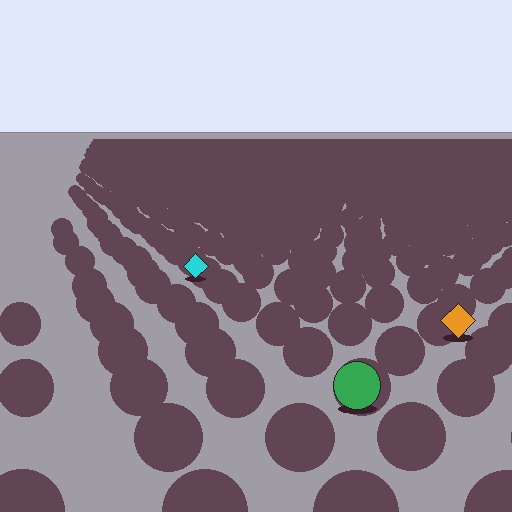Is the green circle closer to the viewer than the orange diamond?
Yes. The green circle is closer — you can tell from the texture gradient: the ground texture is coarser near it.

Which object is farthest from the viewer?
The cyan diamond is farthest from the viewer. It appears smaller and the ground texture around it is denser.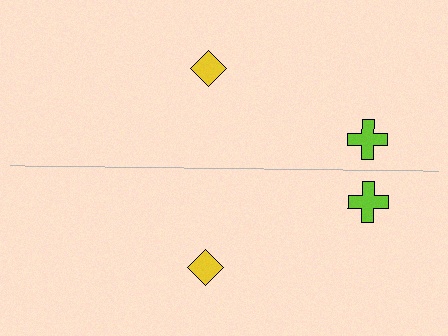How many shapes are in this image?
There are 4 shapes in this image.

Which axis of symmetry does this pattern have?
The pattern has a horizontal axis of symmetry running through the center of the image.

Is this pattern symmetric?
Yes, this pattern has bilateral (reflection) symmetry.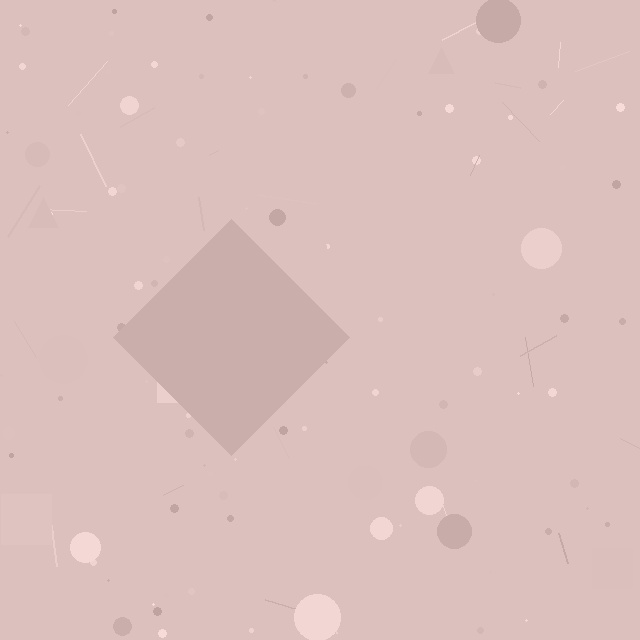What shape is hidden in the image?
A diamond is hidden in the image.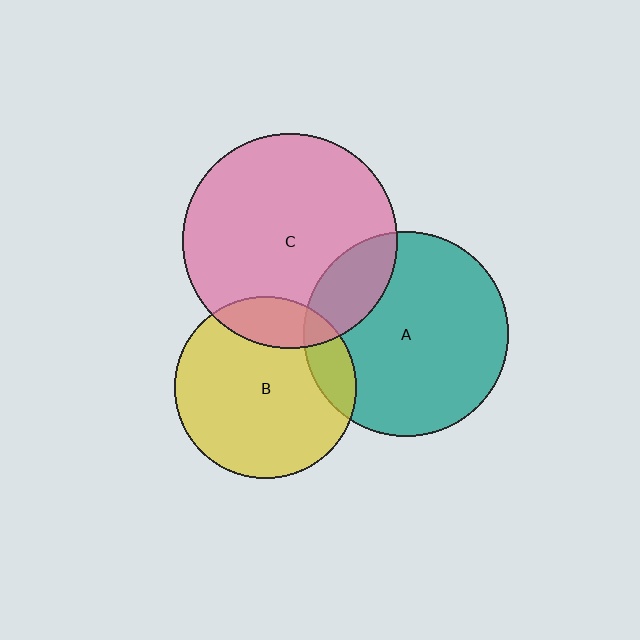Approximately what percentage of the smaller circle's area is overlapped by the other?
Approximately 15%.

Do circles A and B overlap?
Yes.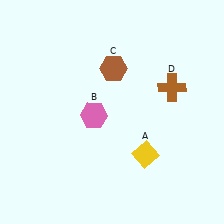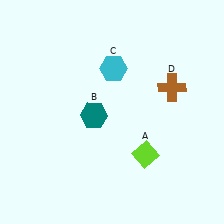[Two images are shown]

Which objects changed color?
A changed from yellow to lime. B changed from pink to teal. C changed from brown to cyan.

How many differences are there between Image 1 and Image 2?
There are 3 differences between the two images.